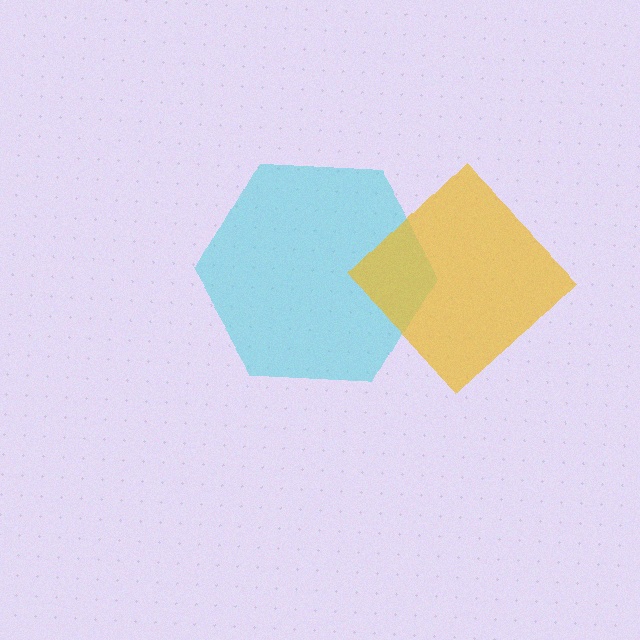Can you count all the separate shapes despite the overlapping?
Yes, there are 2 separate shapes.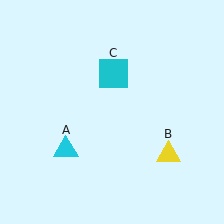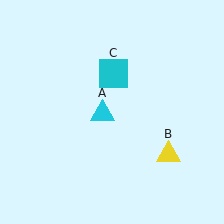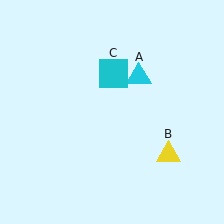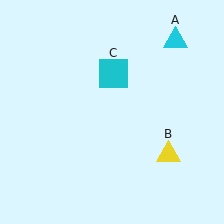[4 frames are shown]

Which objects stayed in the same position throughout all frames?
Yellow triangle (object B) and cyan square (object C) remained stationary.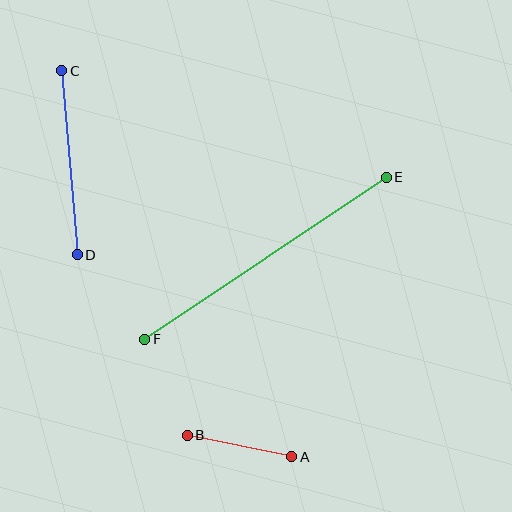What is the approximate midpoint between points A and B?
The midpoint is at approximately (240, 446) pixels.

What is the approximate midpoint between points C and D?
The midpoint is at approximately (70, 163) pixels.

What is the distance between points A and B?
The distance is approximately 107 pixels.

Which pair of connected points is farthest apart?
Points E and F are farthest apart.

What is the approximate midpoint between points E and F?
The midpoint is at approximately (266, 258) pixels.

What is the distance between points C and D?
The distance is approximately 185 pixels.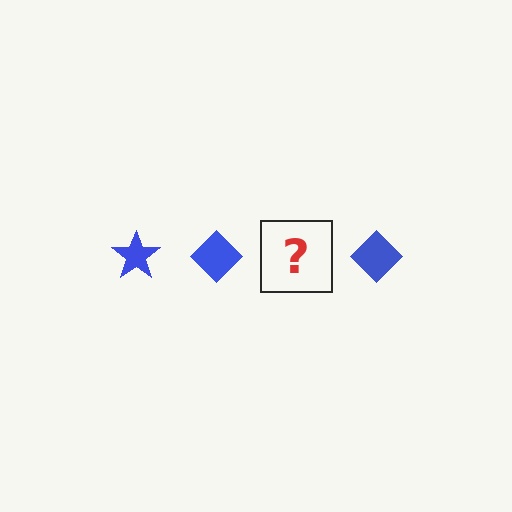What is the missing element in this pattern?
The missing element is a blue star.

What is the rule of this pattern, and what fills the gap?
The rule is that the pattern cycles through star, diamond shapes in blue. The gap should be filled with a blue star.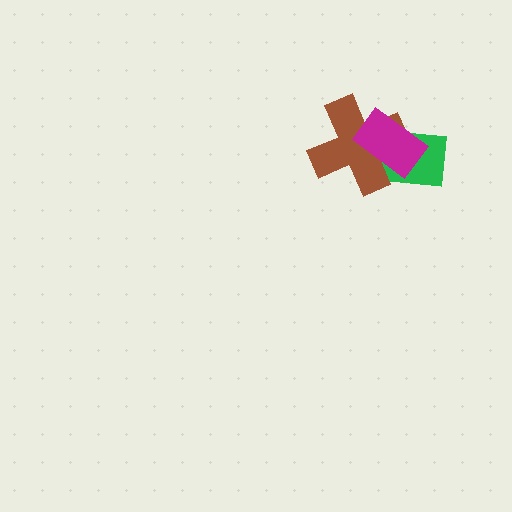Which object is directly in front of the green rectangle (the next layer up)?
The brown cross is directly in front of the green rectangle.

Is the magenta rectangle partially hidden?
No, no other shape covers it.